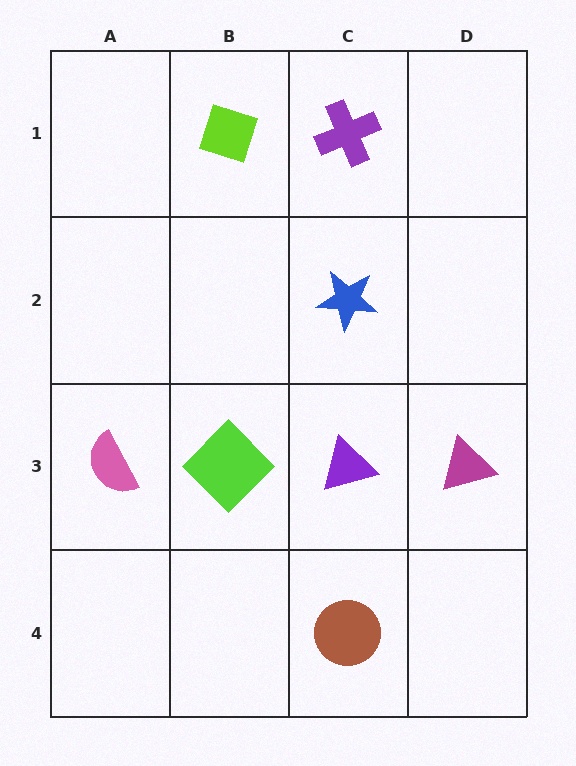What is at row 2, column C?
A blue star.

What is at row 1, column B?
A lime diamond.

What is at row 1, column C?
A purple cross.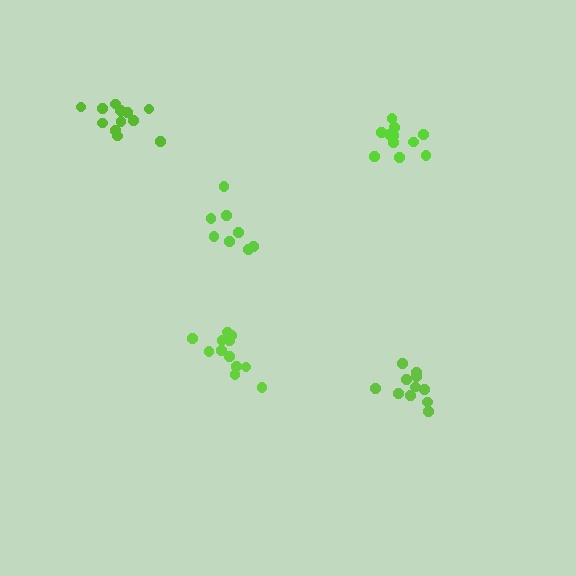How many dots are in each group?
Group 1: 11 dots, Group 2: 12 dots, Group 3: 8 dots, Group 4: 11 dots, Group 5: 12 dots (54 total).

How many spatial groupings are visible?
There are 5 spatial groupings.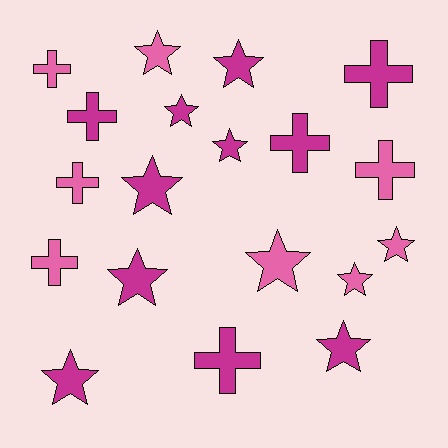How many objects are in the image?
There are 19 objects.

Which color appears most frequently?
Magenta, with 11 objects.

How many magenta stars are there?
There are 7 magenta stars.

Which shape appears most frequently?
Star, with 11 objects.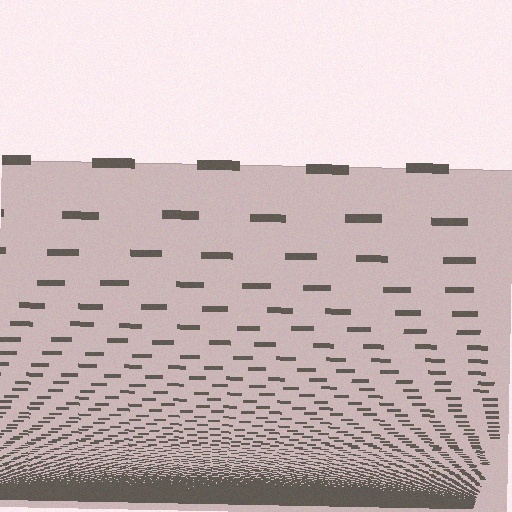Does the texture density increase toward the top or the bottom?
Density increases toward the bottom.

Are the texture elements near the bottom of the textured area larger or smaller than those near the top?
Smaller. The gradient is inverted — elements near the bottom are smaller and denser.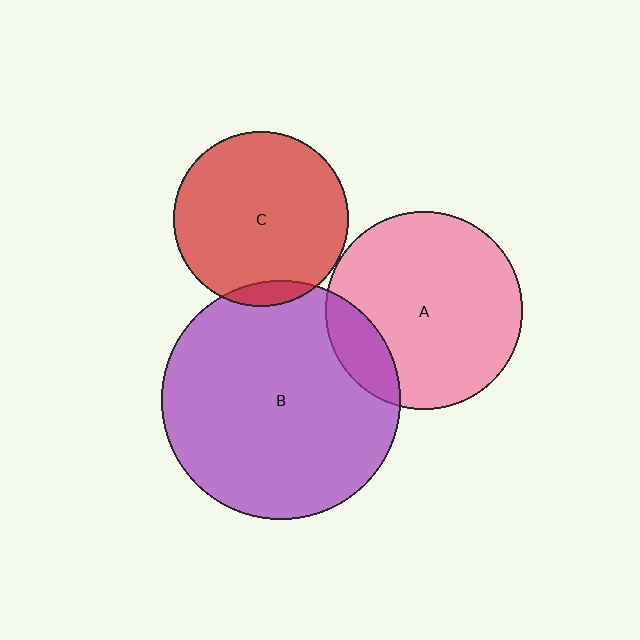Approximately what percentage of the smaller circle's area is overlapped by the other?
Approximately 5%.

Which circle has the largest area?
Circle B (purple).